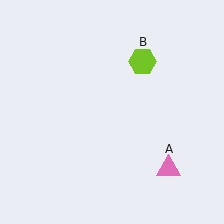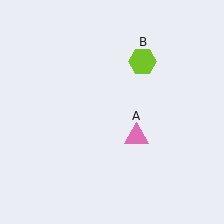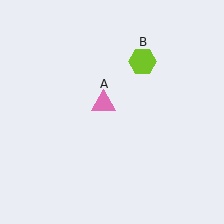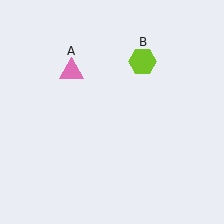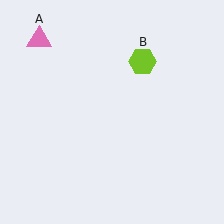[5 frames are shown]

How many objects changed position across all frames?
1 object changed position: pink triangle (object A).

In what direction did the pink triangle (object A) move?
The pink triangle (object A) moved up and to the left.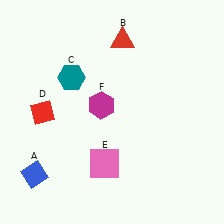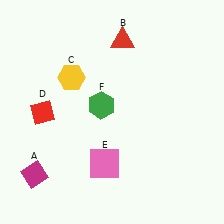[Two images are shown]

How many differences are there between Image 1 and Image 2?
There are 3 differences between the two images.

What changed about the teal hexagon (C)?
In Image 1, C is teal. In Image 2, it changed to yellow.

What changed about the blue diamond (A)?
In Image 1, A is blue. In Image 2, it changed to magenta.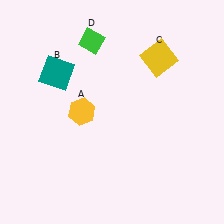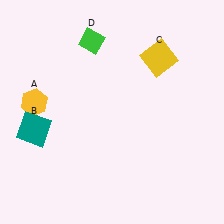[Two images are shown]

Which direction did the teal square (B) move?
The teal square (B) moved down.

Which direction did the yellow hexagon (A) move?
The yellow hexagon (A) moved left.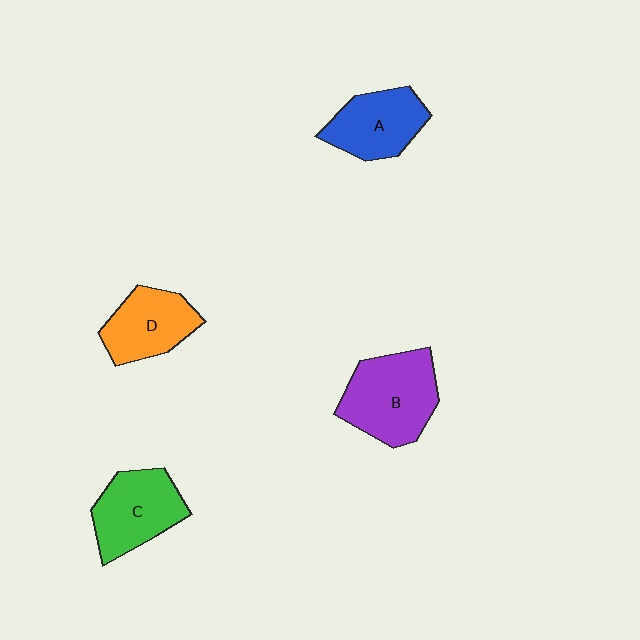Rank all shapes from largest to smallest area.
From largest to smallest: B (purple), C (green), A (blue), D (orange).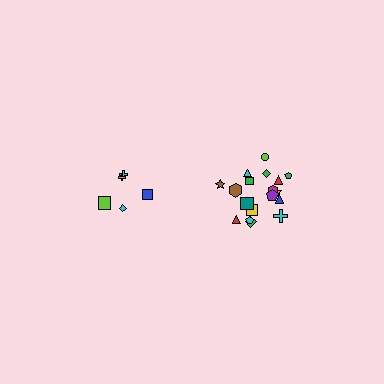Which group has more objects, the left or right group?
The right group.